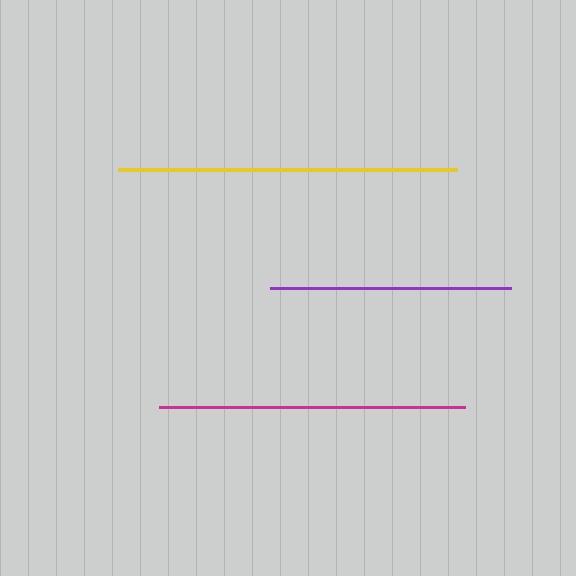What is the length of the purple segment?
The purple segment is approximately 241 pixels long.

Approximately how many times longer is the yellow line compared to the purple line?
The yellow line is approximately 1.4 times the length of the purple line.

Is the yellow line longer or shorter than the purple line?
The yellow line is longer than the purple line.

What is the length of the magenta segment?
The magenta segment is approximately 306 pixels long.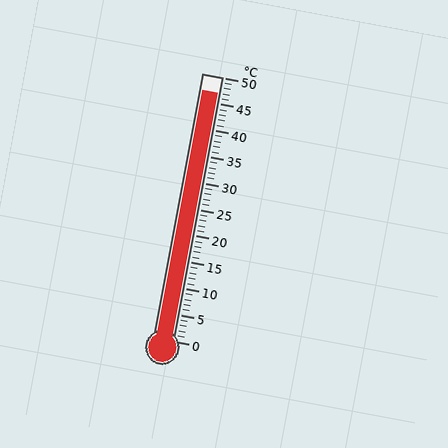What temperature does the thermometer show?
The thermometer shows approximately 47°C.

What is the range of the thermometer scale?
The thermometer scale ranges from 0°C to 50°C.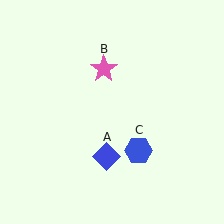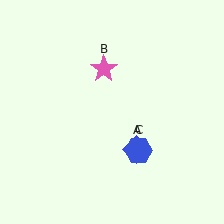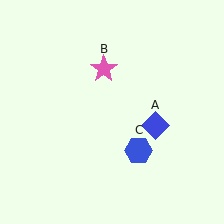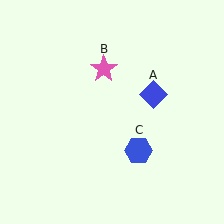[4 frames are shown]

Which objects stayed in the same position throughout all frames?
Pink star (object B) and blue hexagon (object C) remained stationary.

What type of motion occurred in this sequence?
The blue diamond (object A) rotated counterclockwise around the center of the scene.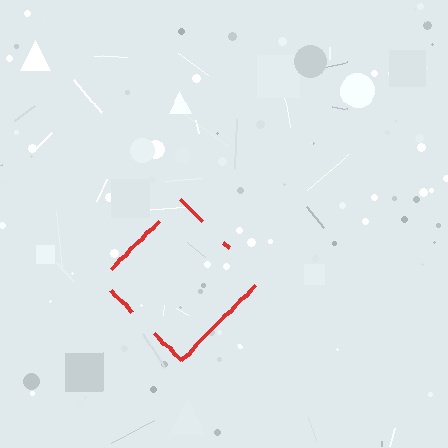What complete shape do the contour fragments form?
The contour fragments form a diamond.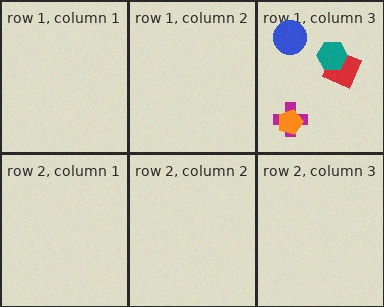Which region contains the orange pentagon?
The row 1, column 3 region.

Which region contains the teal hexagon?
The row 1, column 3 region.